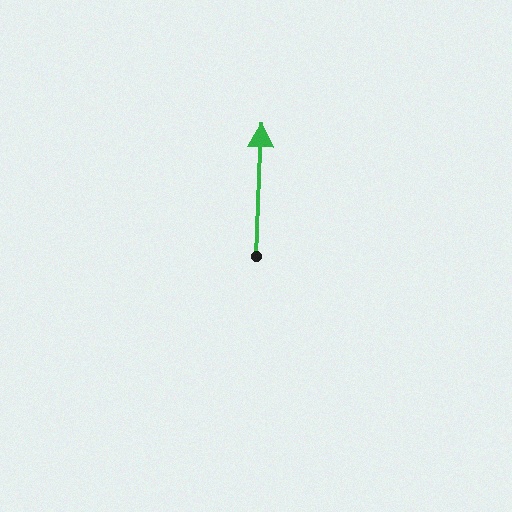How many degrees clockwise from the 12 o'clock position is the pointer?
Approximately 2 degrees.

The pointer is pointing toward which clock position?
Roughly 12 o'clock.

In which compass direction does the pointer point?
North.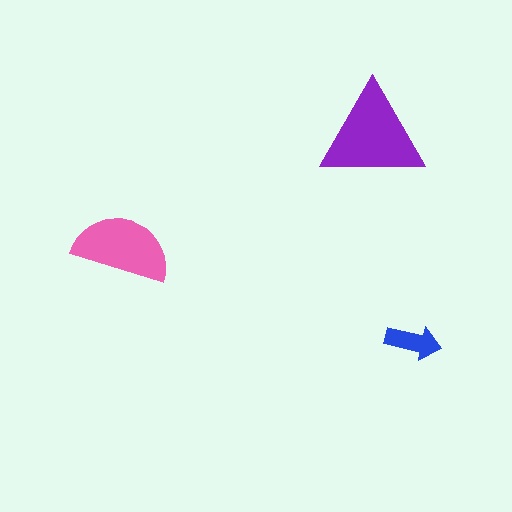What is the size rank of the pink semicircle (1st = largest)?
2nd.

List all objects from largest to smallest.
The purple triangle, the pink semicircle, the blue arrow.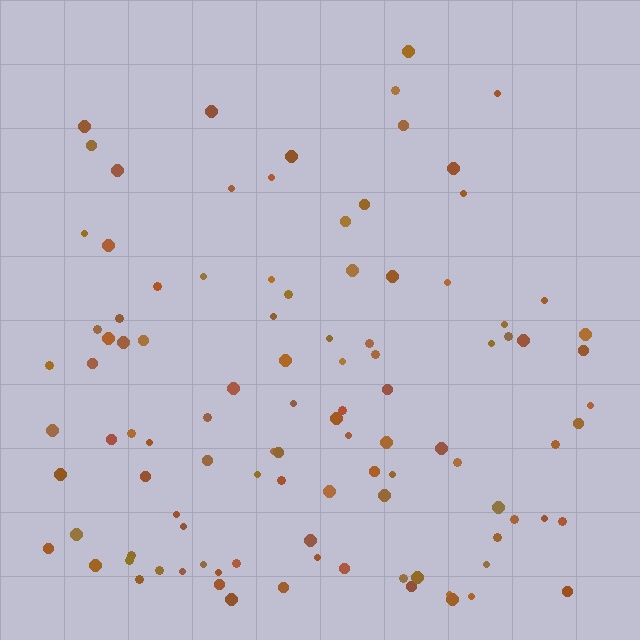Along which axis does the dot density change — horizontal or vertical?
Vertical.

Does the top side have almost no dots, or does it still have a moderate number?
Still a moderate number, just noticeably fewer than the bottom.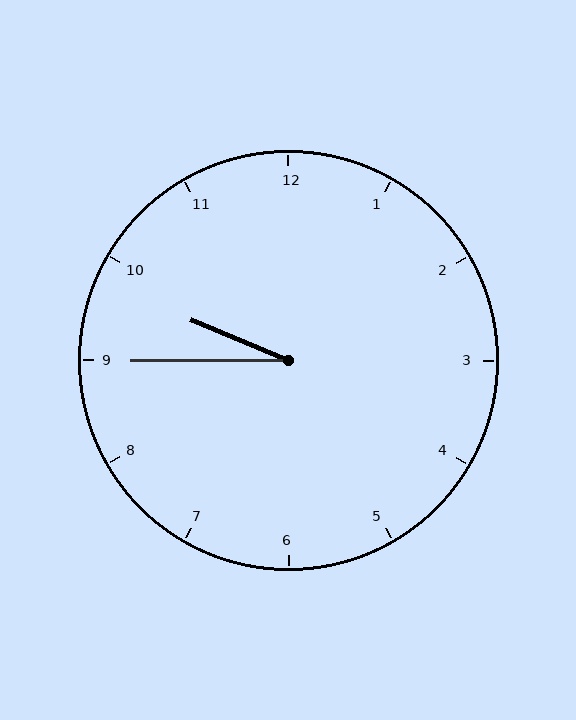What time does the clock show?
9:45.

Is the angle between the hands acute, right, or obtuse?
It is acute.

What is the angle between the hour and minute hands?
Approximately 22 degrees.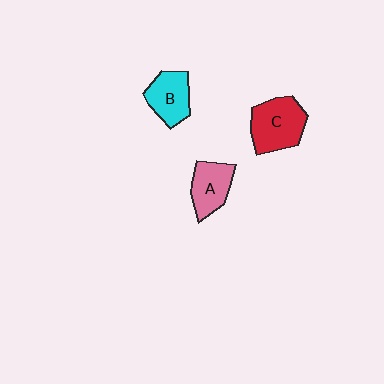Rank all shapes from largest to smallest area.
From largest to smallest: C (red), B (cyan), A (pink).